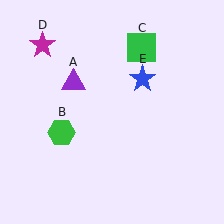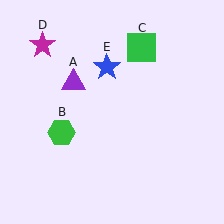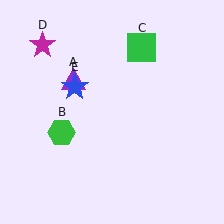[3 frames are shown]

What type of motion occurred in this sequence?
The blue star (object E) rotated counterclockwise around the center of the scene.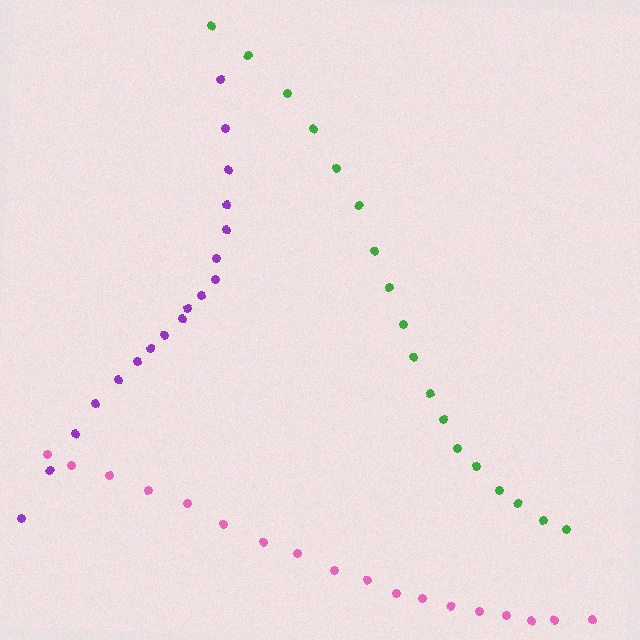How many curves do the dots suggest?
There are 3 distinct paths.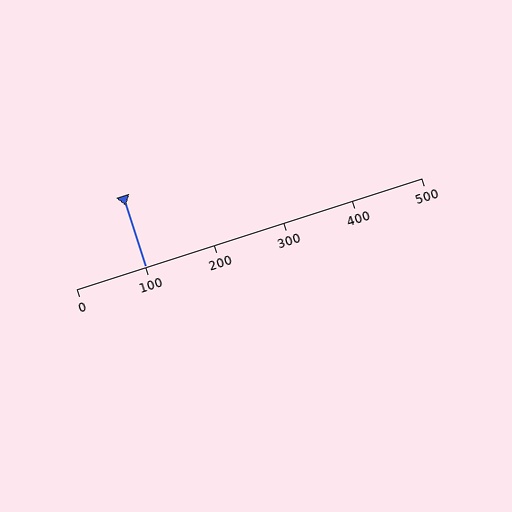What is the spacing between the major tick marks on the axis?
The major ticks are spaced 100 apart.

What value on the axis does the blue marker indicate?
The marker indicates approximately 100.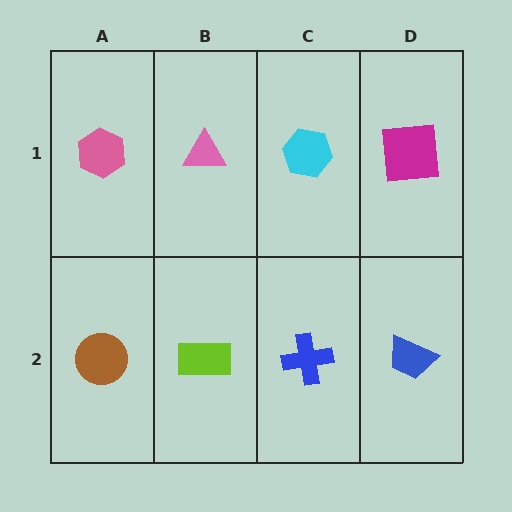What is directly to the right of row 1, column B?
A cyan hexagon.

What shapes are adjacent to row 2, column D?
A magenta square (row 1, column D), a blue cross (row 2, column C).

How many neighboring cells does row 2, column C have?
3.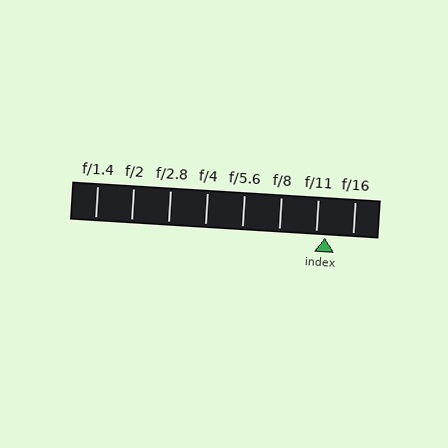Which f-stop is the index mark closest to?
The index mark is closest to f/11.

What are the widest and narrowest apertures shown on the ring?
The widest aperture shown is f/1.4 and the narrowest is f/16.